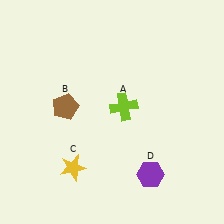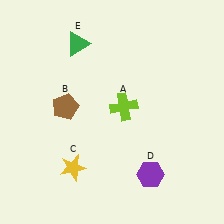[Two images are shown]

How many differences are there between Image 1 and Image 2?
There is 1 difference between the two images.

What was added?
A green triangle (E) was added in Image 2.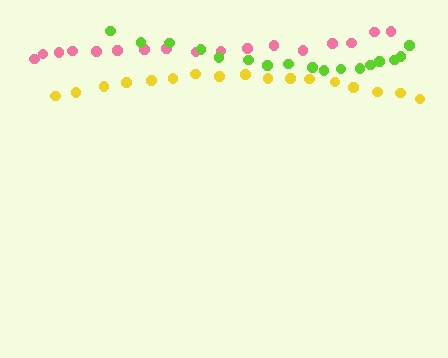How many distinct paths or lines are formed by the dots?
There are 3 distinct paths.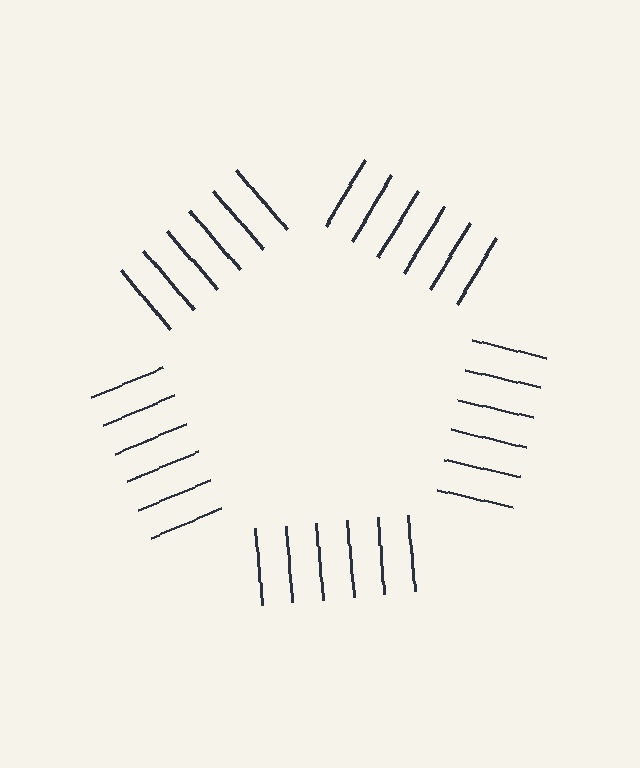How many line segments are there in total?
30 — 6 along each of the 5 edges.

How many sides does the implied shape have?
5 sides — the line-ends trace a pentagon.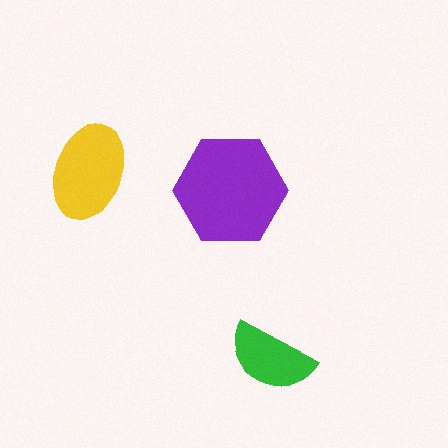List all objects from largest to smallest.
The purple hexagon, the yellow ellipse, the green semicircle.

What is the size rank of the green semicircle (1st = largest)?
3rd.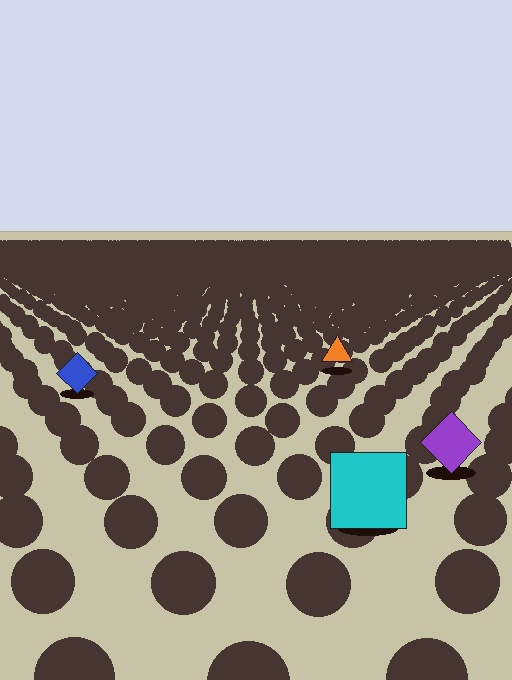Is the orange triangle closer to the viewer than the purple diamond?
No. The purple diamond is closer — you can tell from the texture gradient: the ground texture is coarser near it.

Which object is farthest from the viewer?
The orange triangle is farthest from the viewer. It appears smaller and the ground texture around it is denser.